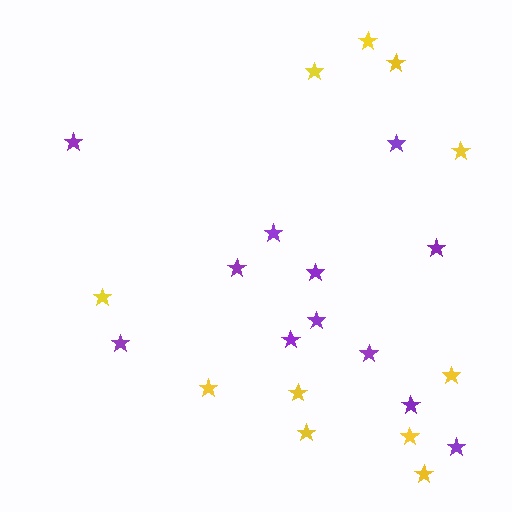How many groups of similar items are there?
There are 2 groups: one group of yellow stars (11) and one group of purple stars (12).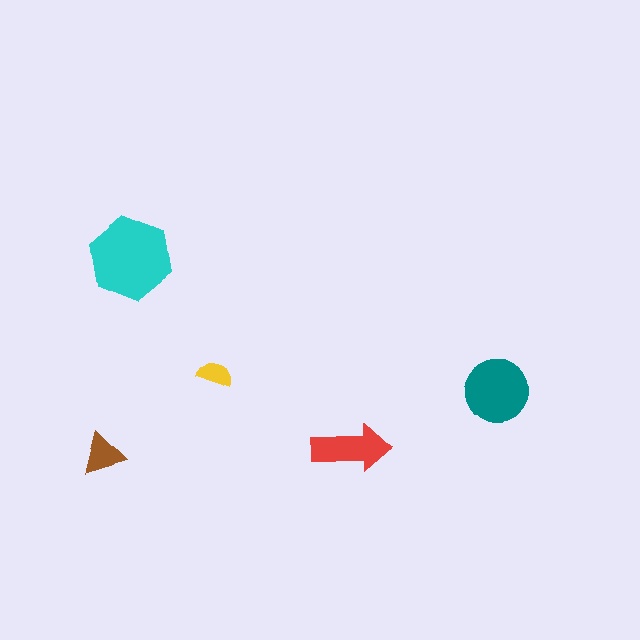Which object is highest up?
The cyan hexagon is topmost.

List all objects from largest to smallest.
The cyan hexagon, the teal circle, the red arrow, the brown triangle, the yellow semicircle.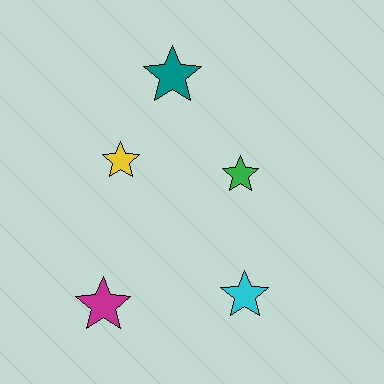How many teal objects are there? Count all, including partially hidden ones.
There is 1 teal object.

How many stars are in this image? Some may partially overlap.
There are 5 stars.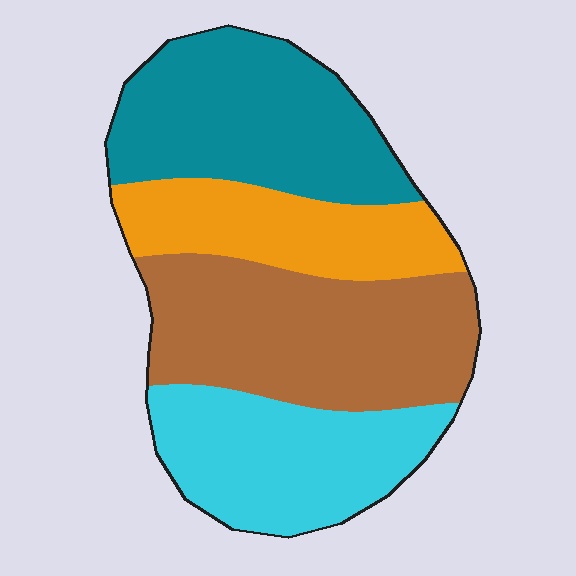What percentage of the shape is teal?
Teal takes up between a quarter and a half of the shape.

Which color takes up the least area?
Orange, at roughly 20%.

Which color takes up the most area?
Brown, at roughly 30%.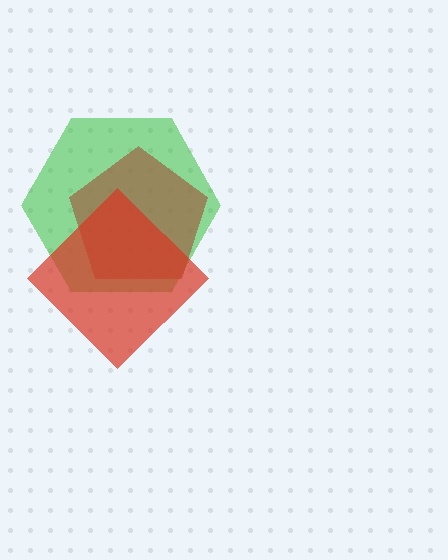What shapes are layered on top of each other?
The layered shapes are: a green hexagon, a brown pentagon, a red diamond.